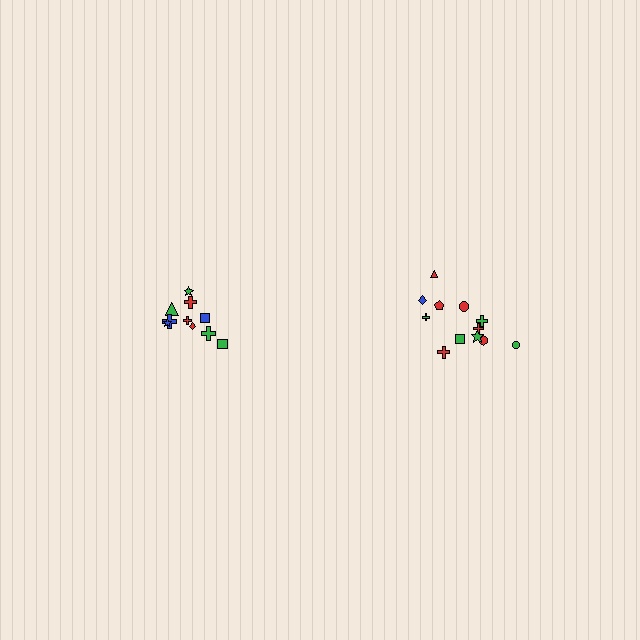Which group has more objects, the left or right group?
The right group.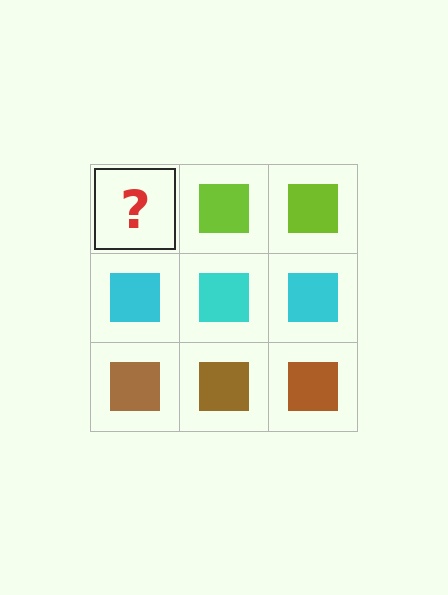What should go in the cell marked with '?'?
The missing cell should contain a lime square.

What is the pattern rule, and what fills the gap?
The rule is that each row has a consistent color. The gap should be filled with a lime square.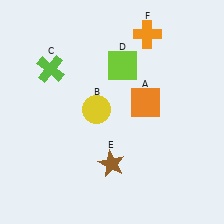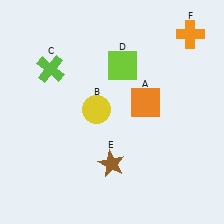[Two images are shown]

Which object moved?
The orange cross (F) moved right.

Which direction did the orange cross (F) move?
The orange cross (F) moved right.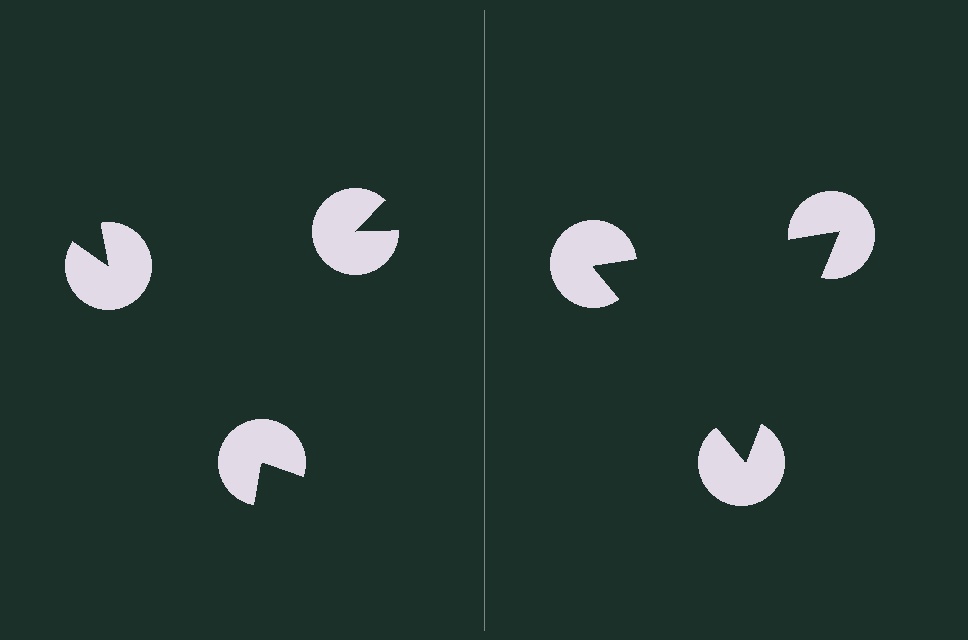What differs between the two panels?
The pac-man discs are positioned identically on both sides; only the wedge orientations differ. On the right they align to a triangle; on the left they are misaligned.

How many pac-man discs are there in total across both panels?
6 — 3 on each side.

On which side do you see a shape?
An illusory triangle appears on the right side. On the left side the wedge cuts are rotated, so no coherent shape forms.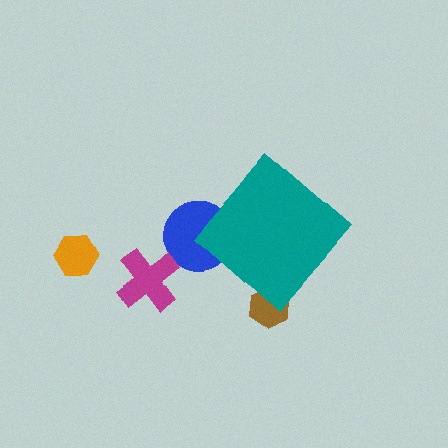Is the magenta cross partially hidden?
No, the magenta cross is fully visible.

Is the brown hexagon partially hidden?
Yes, the brown hexagon is partially hidden behind the teal diamond.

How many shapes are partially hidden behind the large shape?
2 shapes are partially hidden.